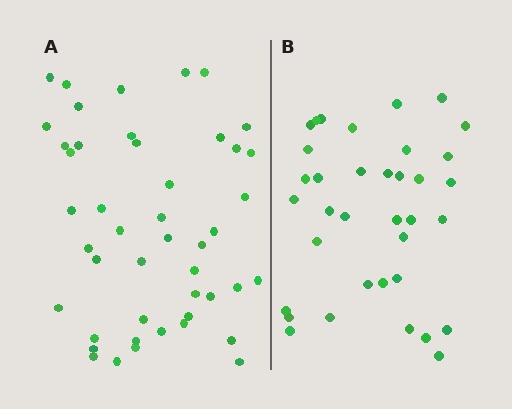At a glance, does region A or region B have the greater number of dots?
Region A (the left region) has more dots.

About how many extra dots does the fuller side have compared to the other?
Region A has roughly 10 or so more dots than region B.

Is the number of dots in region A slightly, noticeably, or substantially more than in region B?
Region A has noticeably more, but not dramatically so. The ratio is roughly 1.3 to 1.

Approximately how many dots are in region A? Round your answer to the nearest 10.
About 50 dots. (The exact count is 46, which rounds to 50.)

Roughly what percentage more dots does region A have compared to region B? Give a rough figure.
About 30% more.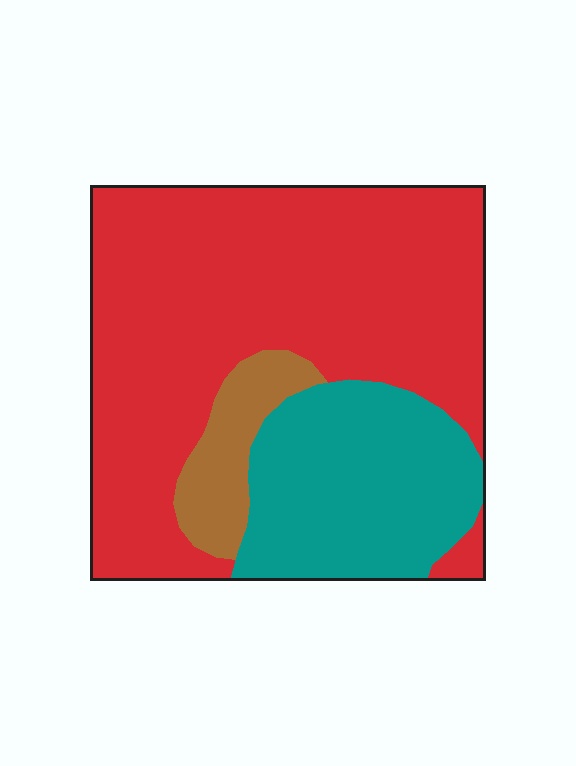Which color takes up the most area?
Red, at roughly 65%.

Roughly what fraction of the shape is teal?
Teal takes up about one quarter (1/4) of the shape.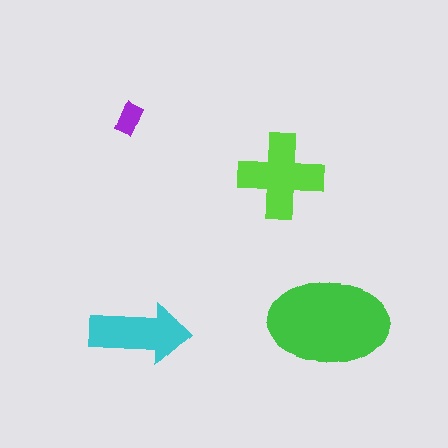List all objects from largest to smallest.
The green ellipse, the lime cross, the cyan arrow, the purple rectangle.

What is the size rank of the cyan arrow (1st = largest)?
3rd.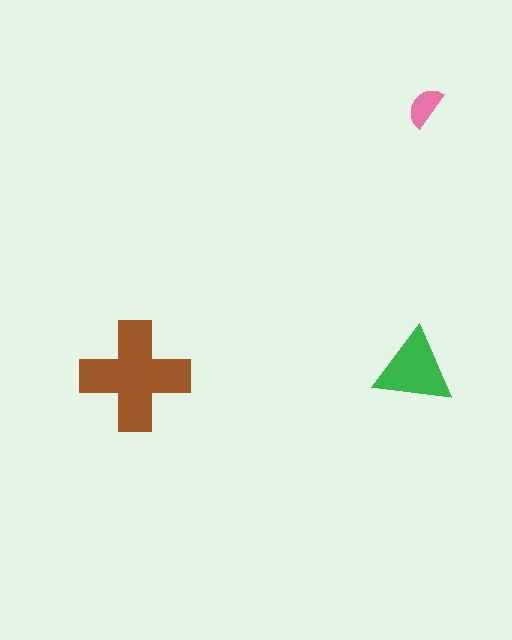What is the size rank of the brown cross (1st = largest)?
1st.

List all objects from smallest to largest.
The pink semicircle, the green triangle, the brown cross.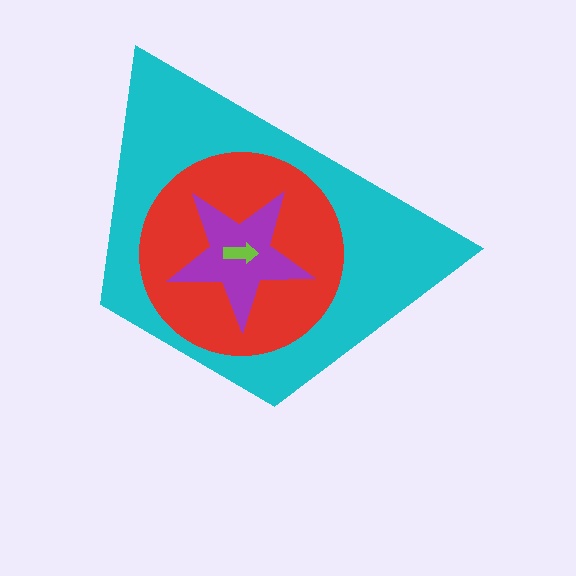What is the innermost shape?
The lime arrow.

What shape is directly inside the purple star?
The lime arrow.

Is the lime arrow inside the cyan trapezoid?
Yes.